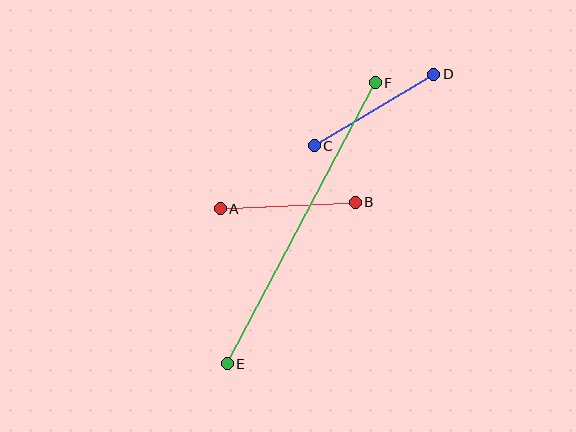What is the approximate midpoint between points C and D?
The midpoint is at approximately (374, 110) pixels.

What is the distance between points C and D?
The distance is approximately 139 pixels.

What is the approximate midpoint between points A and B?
The midpoint is at approximately (288, 205) pixels.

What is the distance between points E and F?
The distance is approximately 317 pixels.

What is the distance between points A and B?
The distance is approximately 135 pixels.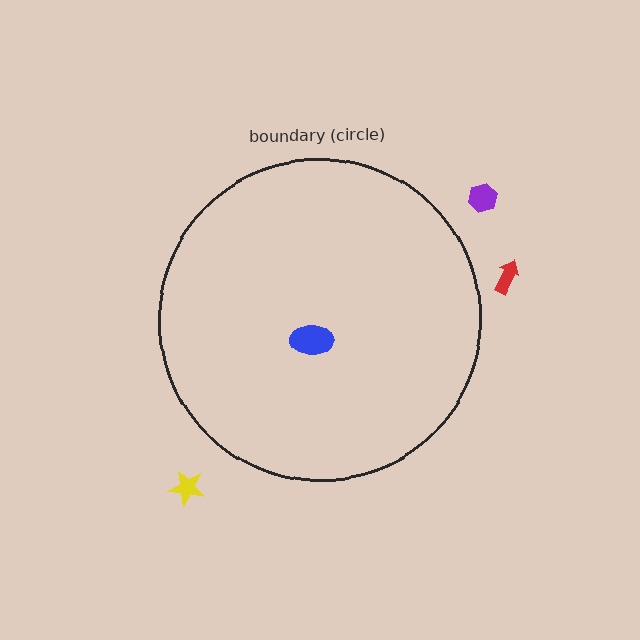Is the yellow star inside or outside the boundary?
Outside.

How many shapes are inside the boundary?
1 inside, 3 outside.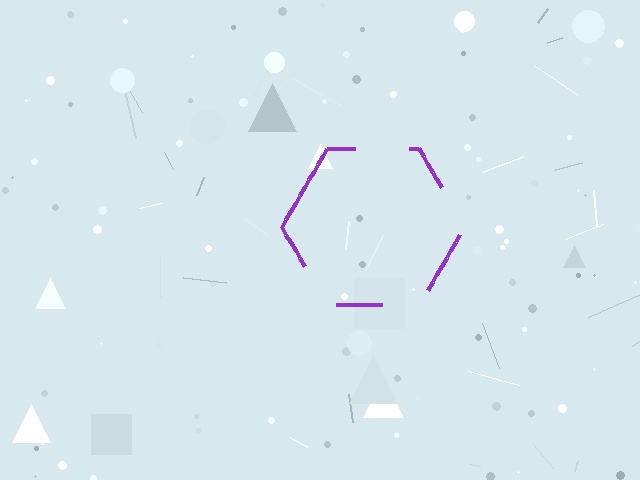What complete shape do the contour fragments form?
The contour fragments form a hexagon.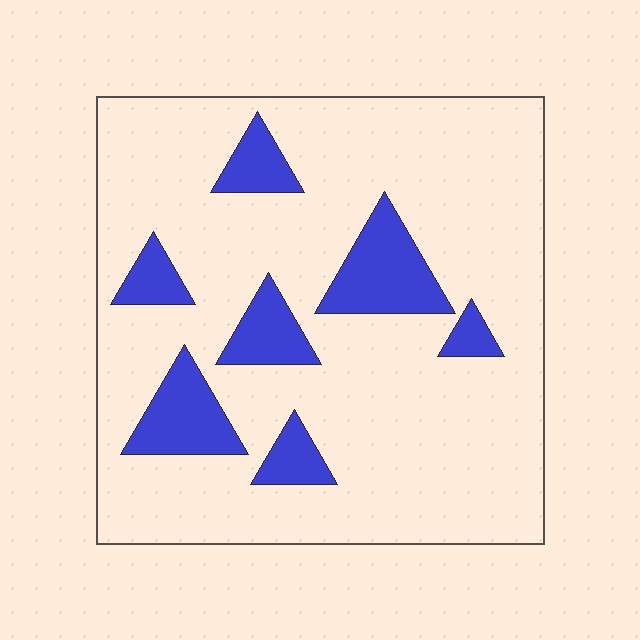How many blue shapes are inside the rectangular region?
7.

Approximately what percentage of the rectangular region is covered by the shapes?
Approximately 15%.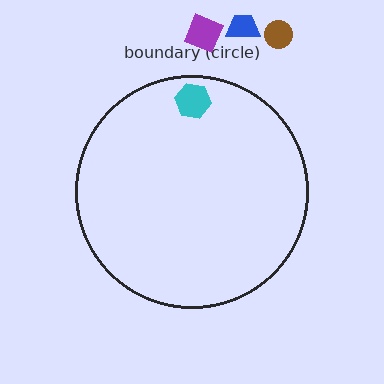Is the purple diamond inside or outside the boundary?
Outside.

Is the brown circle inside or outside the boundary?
Outside.